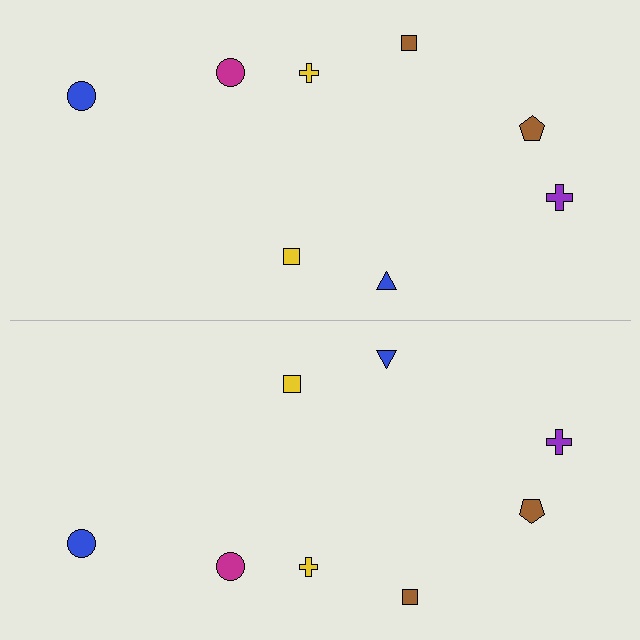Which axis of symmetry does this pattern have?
The pattern has a horizontal axis of symmetry running through the center of the image.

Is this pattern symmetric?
Yes, this pattern has bilateral (reflection) symmetry.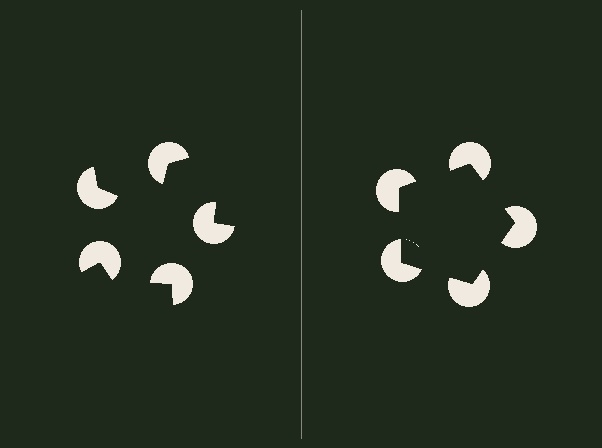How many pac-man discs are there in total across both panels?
10 — 5 on each side.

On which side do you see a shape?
An illusory pentagon appears on the right side. On the left side the wedge cuts are rotated, so no coherent shape forms.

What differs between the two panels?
The pac-man discs are positioned identically on both sides; only the wedge orientations differ. On the right they align to a pentagon; on the left they are misaligned.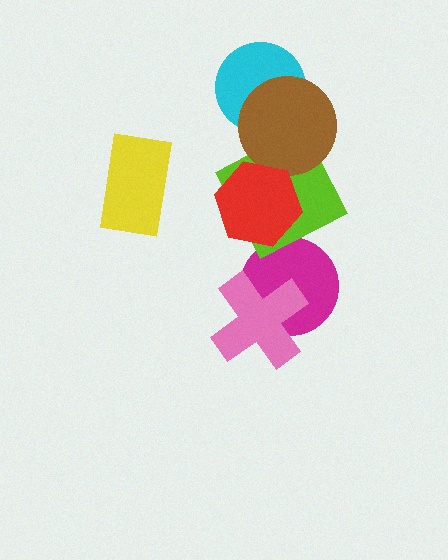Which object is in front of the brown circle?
The red hexagon is in front of the brown circle.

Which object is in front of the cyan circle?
The brown circle is in front of the cyan circle.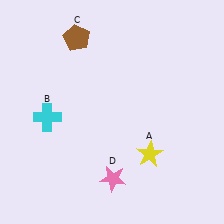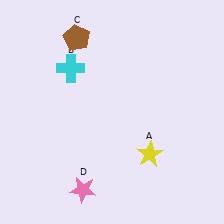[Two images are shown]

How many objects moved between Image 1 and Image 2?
2 objects moved between the two images.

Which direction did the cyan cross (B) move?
The cyan cross (B) moved up.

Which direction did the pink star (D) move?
The pink star (D) moved left.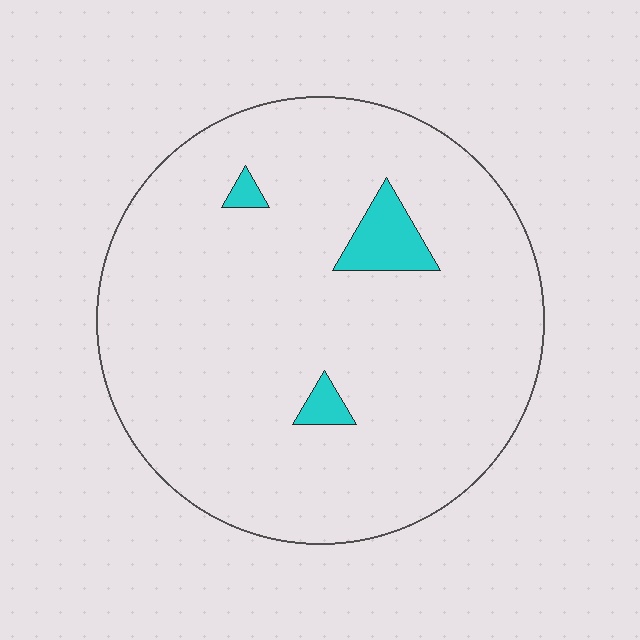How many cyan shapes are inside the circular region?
3.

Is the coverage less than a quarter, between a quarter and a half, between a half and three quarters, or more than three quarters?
Less than a quarter.